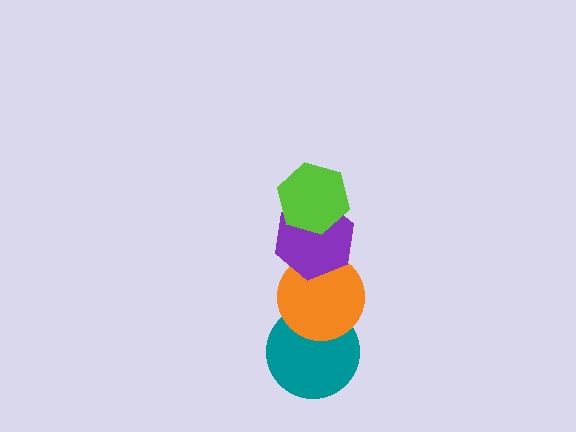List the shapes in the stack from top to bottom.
From top to bottom: the lime hexagon, the purple hexagon, the orange circle, the teal circle.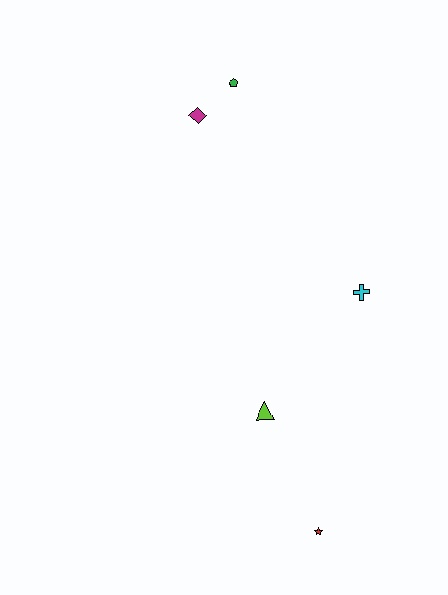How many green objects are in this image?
There is 1 green object.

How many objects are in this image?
There are 5 objects.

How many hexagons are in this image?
There are no hexagons.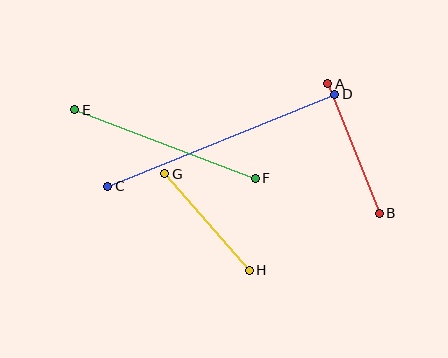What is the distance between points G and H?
The distance is approximately 128 pixels.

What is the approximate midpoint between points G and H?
The midpoint is at approximately (207, 222) pixels.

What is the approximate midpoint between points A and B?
The midpoint is at approximately (353, 149) pixels.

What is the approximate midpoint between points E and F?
The midpoint is at approximately (165, 144) pixels.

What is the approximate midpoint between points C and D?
The midpoint is at approximately (221, 140) pixels.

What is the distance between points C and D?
The distance is approximately 245 pixels.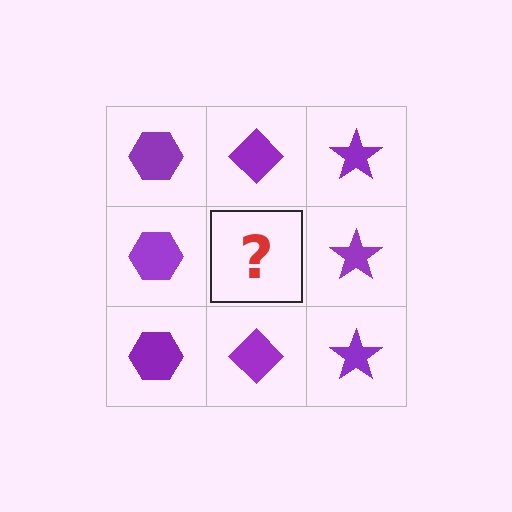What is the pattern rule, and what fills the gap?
The rule is that each column has a consistent shape. The gap should be filled with a purple diamond.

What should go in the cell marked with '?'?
The missing cell should contain a purple diamond.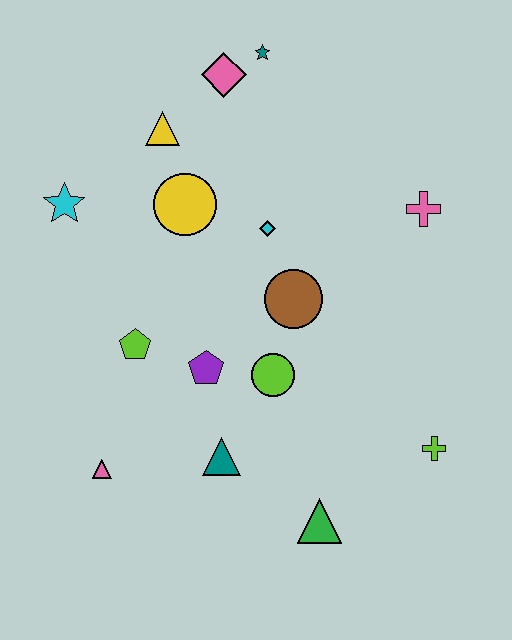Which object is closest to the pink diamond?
The teal star is closest to the pink diamond.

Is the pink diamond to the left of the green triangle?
Yes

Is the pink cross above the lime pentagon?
Yes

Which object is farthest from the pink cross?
The pink triangle is farthest from the pink cross.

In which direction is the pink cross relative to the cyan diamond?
The pink cross is to the right of the cyan diamond.